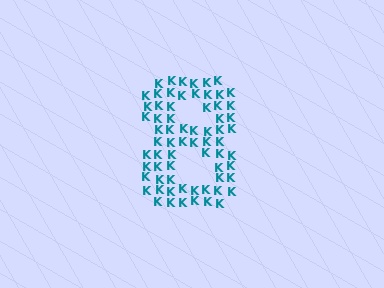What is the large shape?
The large shape is the digit 8.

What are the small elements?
The small elements are letter K's.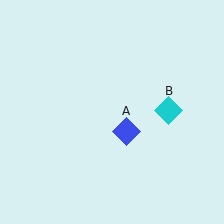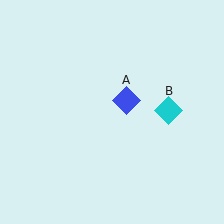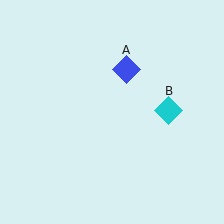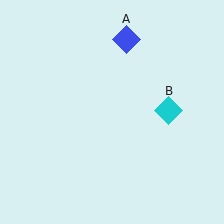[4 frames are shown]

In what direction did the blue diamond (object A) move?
The blue diamond (object A) moved up.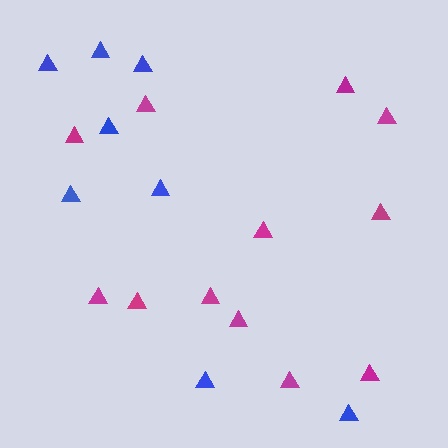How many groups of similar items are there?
There are 2 groups: one group of magenta triangles (12) and one group of blue triangles (8).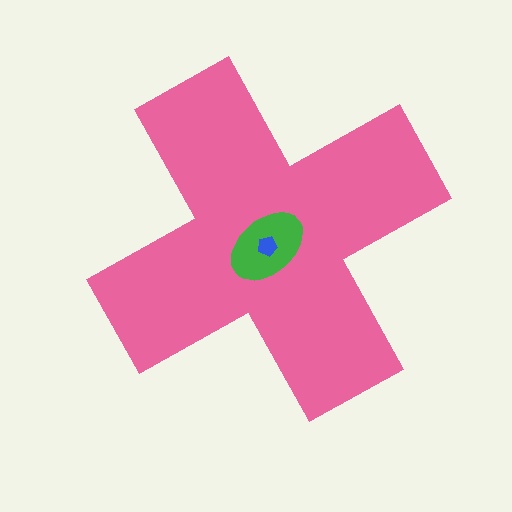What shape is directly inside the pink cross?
The green ellipse.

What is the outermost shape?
The pink cross.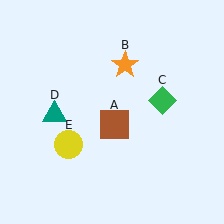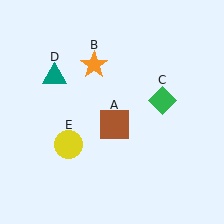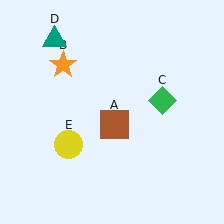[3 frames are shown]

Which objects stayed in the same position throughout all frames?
Brown square (object A) and green diamond (object C) and yellow circle (object E) remained stationary.